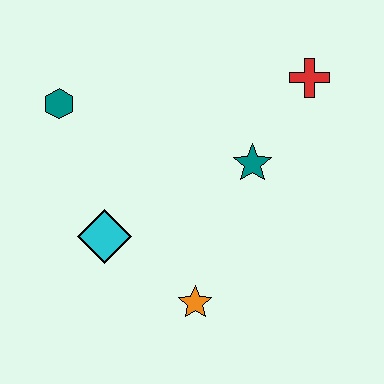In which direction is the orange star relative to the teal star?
The orange star is below the teal star.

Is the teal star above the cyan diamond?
Yes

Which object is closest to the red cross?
The teal star is closest to the red cross.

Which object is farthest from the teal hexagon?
The red cross is farthest from the teal hexagon.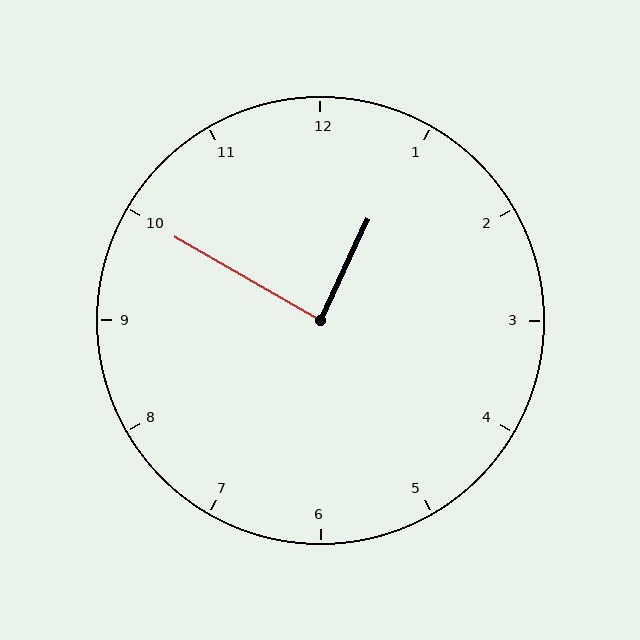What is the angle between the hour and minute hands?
Approximately 85 degrees.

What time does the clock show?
12:50.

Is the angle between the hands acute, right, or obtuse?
It is right.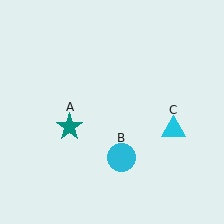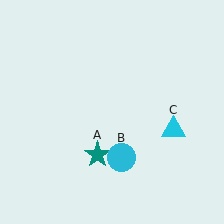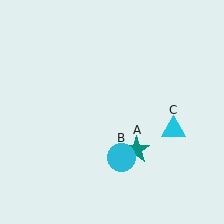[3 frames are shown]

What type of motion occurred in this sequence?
The teal star (object A) rotated counterclockwise around the center of the scene.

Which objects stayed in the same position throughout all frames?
Cyan circle (object B) and cyan triangle (object C) remained stationary.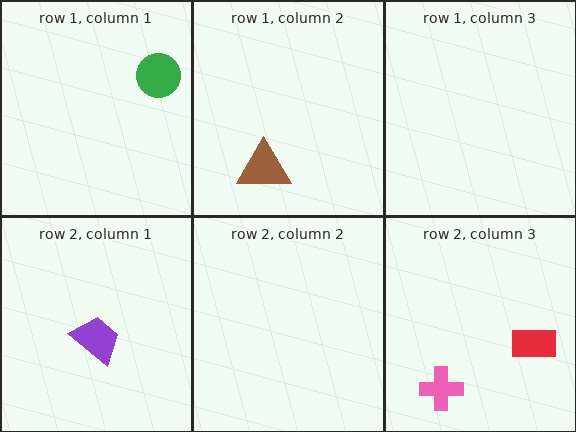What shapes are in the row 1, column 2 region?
The brown triangle.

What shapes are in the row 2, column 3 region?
The red rectangle, the pink cross.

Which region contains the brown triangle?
The row 1, column 2 region.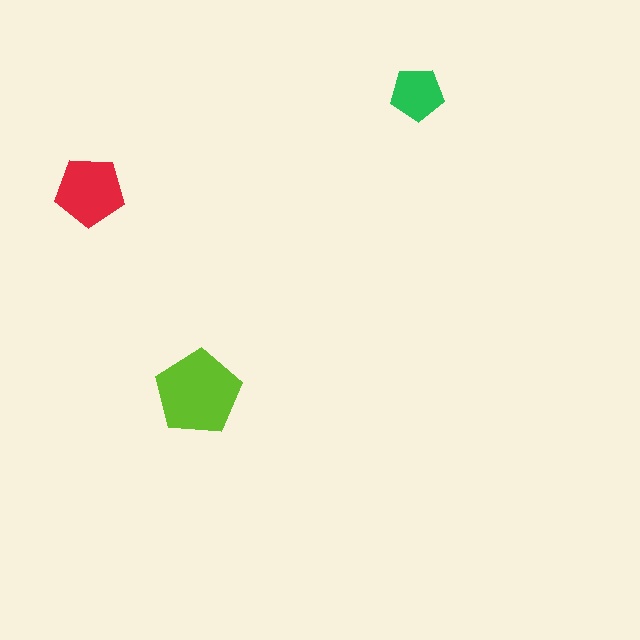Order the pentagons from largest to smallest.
the lime one, the red one, the green one.